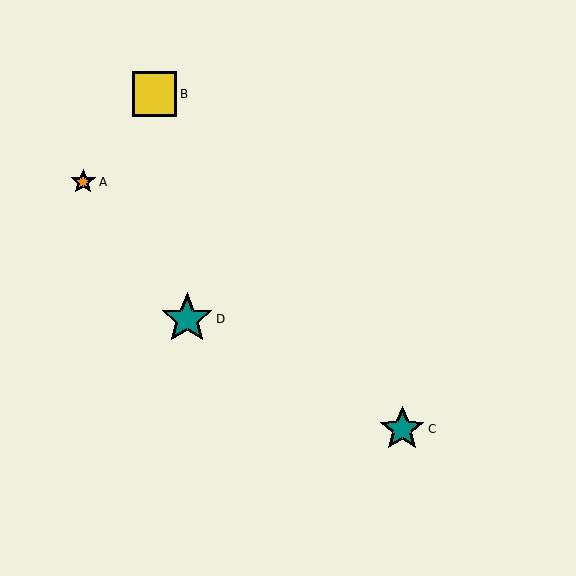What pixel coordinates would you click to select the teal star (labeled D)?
Click at (187, 319) to select the teal star D.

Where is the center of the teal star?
The center of the teal star is at (187, 319).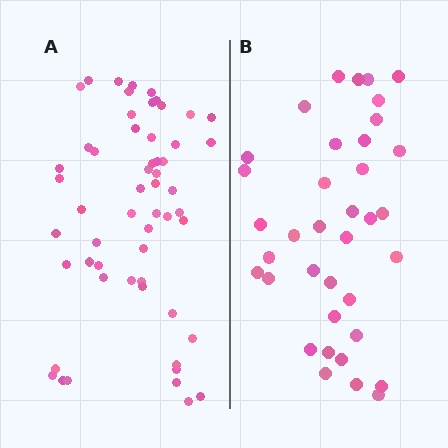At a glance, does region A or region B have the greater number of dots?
Region A (the left region) has more dots.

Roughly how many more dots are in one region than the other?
Region A has approximately 20 more dots than region B.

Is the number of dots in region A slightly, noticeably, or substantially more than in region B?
Region A has substantially more. The ratio is roughly 1.5 to 1.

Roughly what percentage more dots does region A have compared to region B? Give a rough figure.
About 50% more.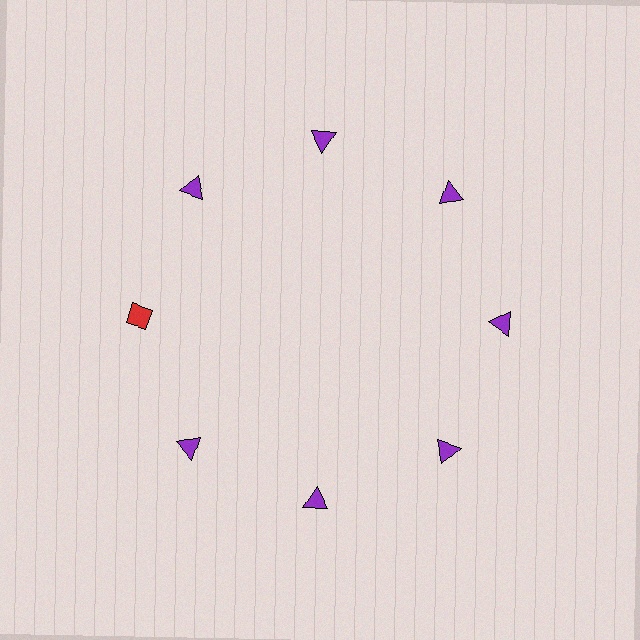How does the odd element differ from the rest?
It differs in both color (red instead of purple) and shape (diamond instead of triangle).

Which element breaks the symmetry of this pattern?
The red diamond at roughly the 9 o'clock position breaks the symmetry. All other shapes are purple triangles.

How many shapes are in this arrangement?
There are 8 shapes arranged in a ring pattern.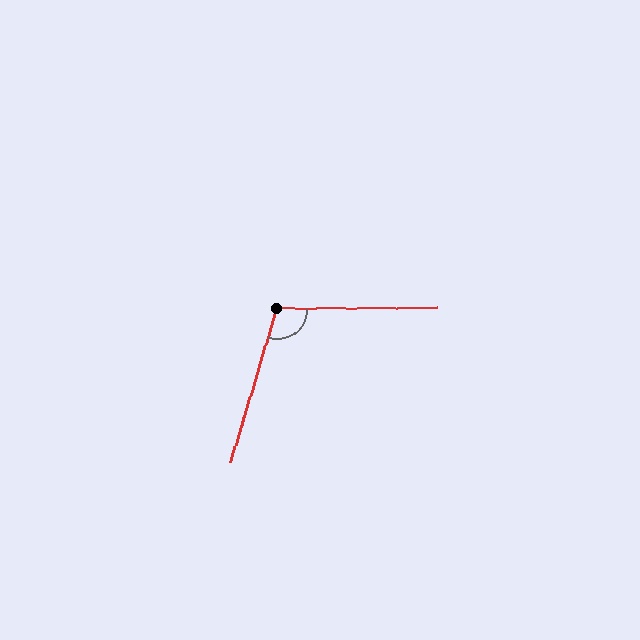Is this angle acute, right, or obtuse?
It is obtuse.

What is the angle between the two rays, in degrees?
Approximately 107 degrees.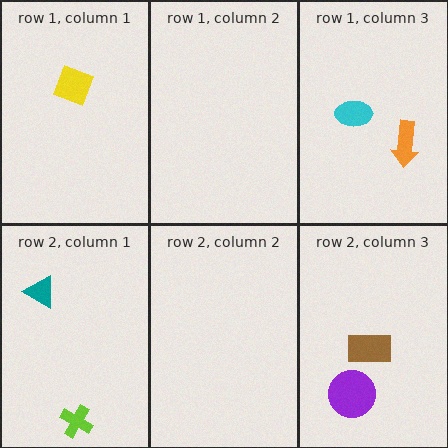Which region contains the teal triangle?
The row 2, column 1 region.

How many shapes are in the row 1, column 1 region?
1.